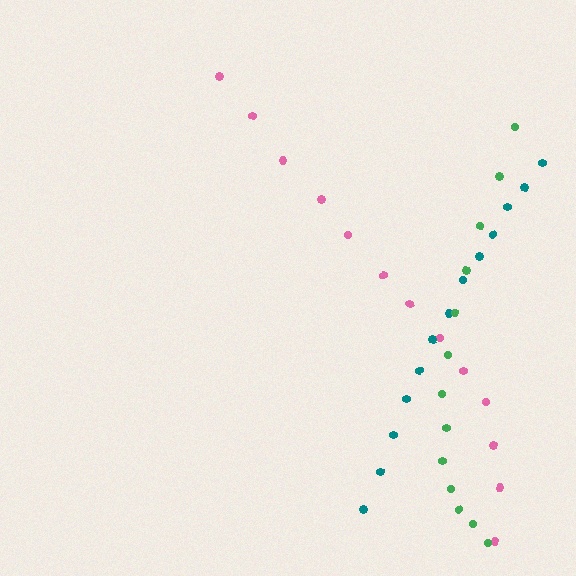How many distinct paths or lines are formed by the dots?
There are 3 distinct paths.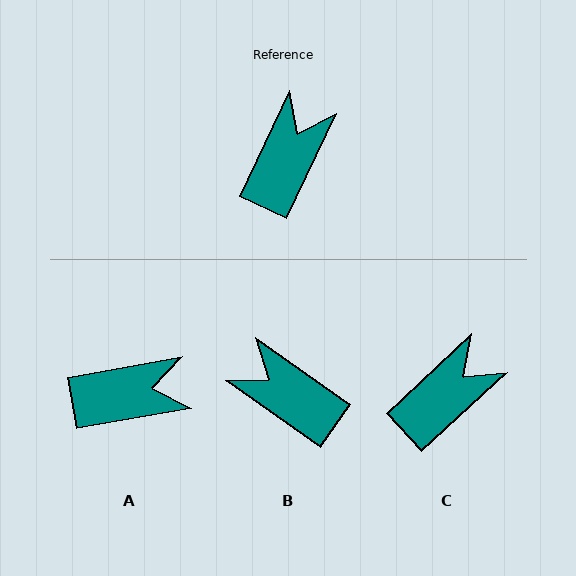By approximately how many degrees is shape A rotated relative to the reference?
Approximately 55 degrees clockwise.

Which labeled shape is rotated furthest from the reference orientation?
B, about 80 degrees away.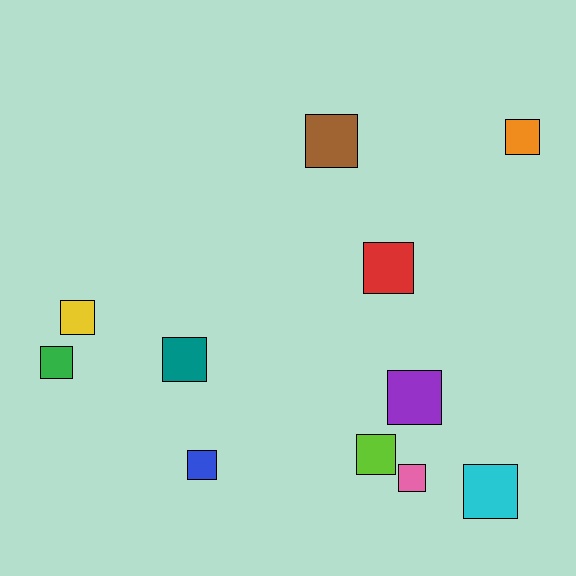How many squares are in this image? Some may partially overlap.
There are 11 squares.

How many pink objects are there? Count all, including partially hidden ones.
There is 1 pink object.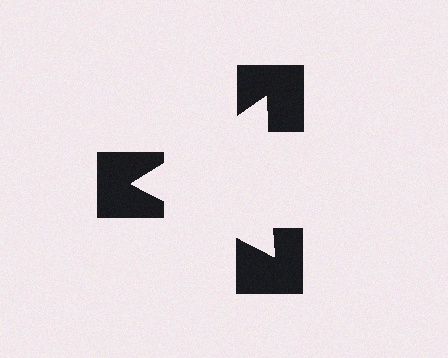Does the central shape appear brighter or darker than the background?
It typically appears slightly brighter than the background, even though no actual brightness change is drawn.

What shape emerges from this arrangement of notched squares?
An illusory triangle — its edges are inferred from the aligned wedge cuts in the notched squares, not physically drawn.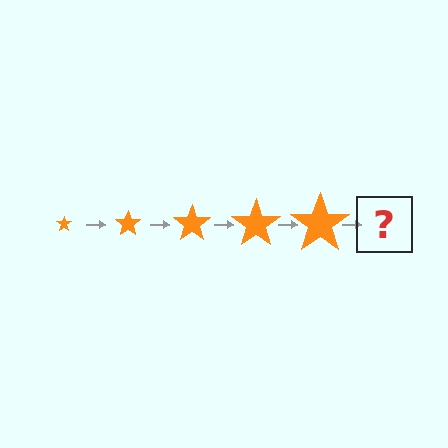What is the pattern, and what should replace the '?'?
The pattern is that the star gets progressively larger each step. The '?' should be an orange star, larger than the previous one.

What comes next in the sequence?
The next element should be an orange star, larger than the previous one.